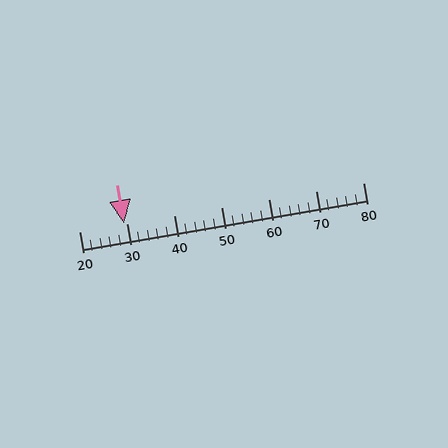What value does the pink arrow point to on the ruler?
The pink arrow points to approximately 29.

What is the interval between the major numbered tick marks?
The major tick marks are spaced 10 units apart.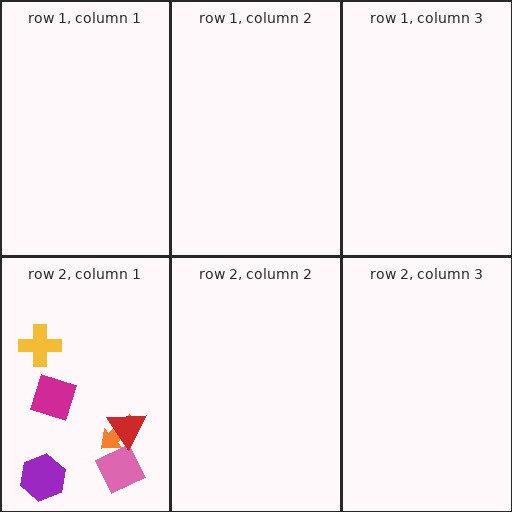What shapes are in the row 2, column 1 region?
The purple hexagon, the pink diamond, the yellow cross, the orange arrow, the red triangle, the magenta square.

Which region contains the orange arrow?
The row 2, column 1 region.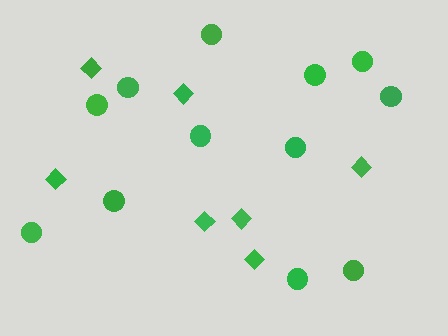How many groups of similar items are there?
There are 2 groups: one group of circles (12) and one group of diamonds (7).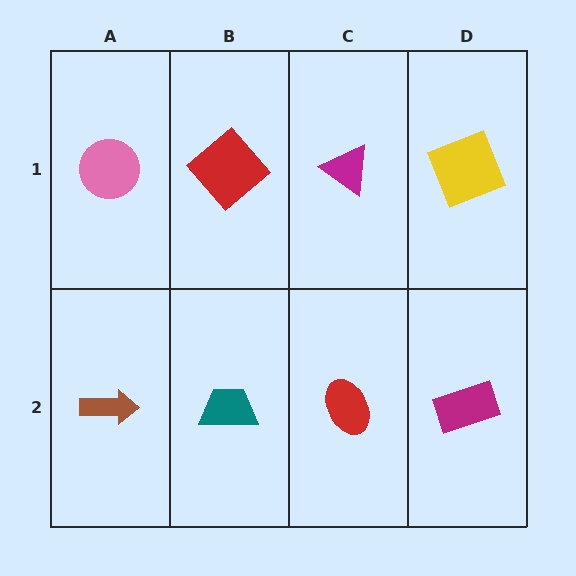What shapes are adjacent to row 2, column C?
A magenta triangle (row 1, column C), a teal trapezoid (row 2, column B), a magenta rectangle (row 2, column D).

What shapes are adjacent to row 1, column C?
A red ellipse (row 2, column C), a red diamond (row 1, column B), a yellow square (row 1, column D).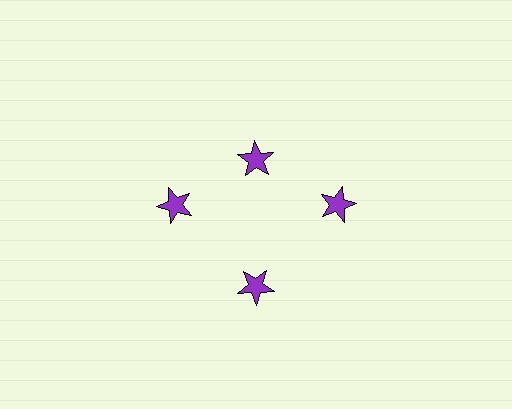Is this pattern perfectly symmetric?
No. The 4 purple stars are arranged in a ring, but one element near the 12 o'clock position is pulled inward toward the center, breaking the 4-fold rotational symmetry.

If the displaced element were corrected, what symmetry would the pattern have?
It would have 4-fold rotational symmetry — the pattern would map onto itself every 90 degrees.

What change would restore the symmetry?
The symmetry would be restored by moving it outward, back onto the ring so that all 4 stars sit at equal angles and equal distance from the center.